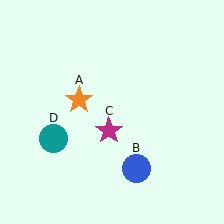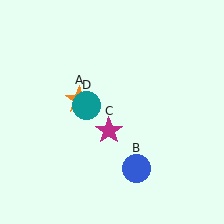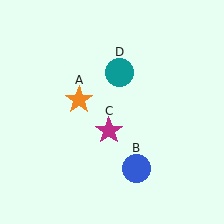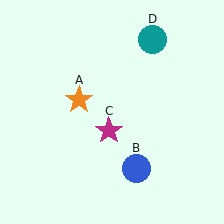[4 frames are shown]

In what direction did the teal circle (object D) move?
The teal circle (object D) moved up and to the right.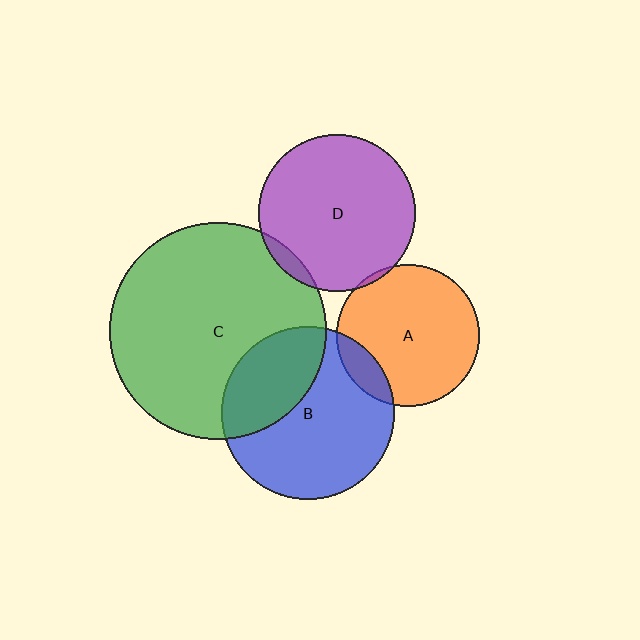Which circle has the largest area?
Circle C (green).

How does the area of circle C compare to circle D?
Approximately 1.9 times.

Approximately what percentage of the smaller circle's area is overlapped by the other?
Approximately 5%.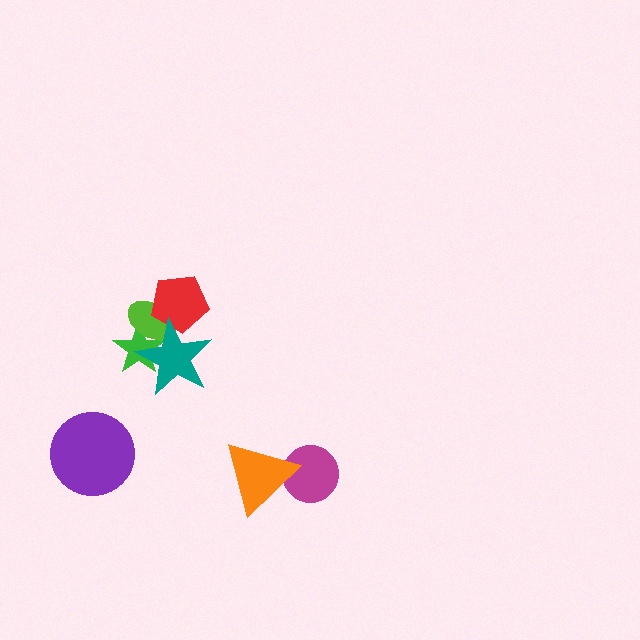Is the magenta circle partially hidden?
Yes, it is partially covered by another shape.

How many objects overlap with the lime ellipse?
3 objects overlap with the lime ellipse.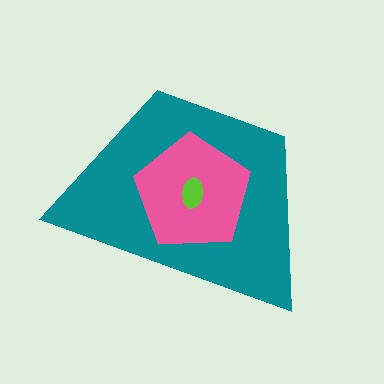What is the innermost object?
The lime ellipse.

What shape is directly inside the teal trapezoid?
The pink pentagon.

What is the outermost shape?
The teal trapezoid.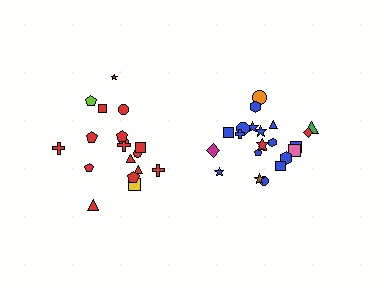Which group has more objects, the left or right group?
The right group.